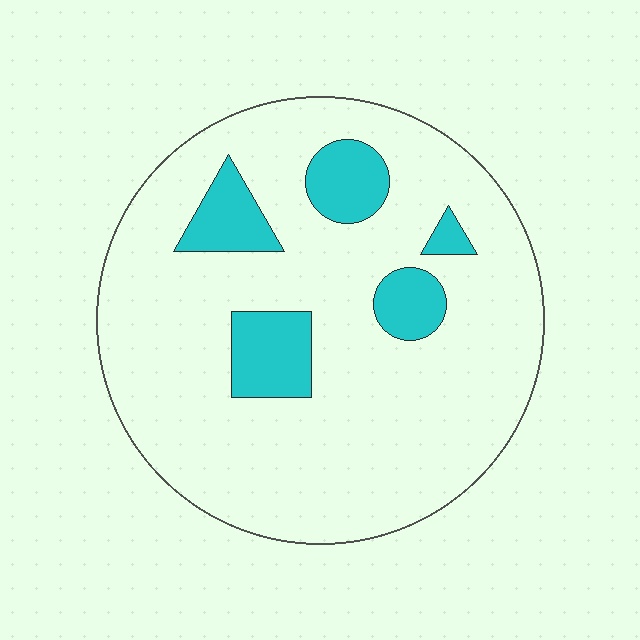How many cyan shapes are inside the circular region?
5.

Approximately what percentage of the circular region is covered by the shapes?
Approximately 15%.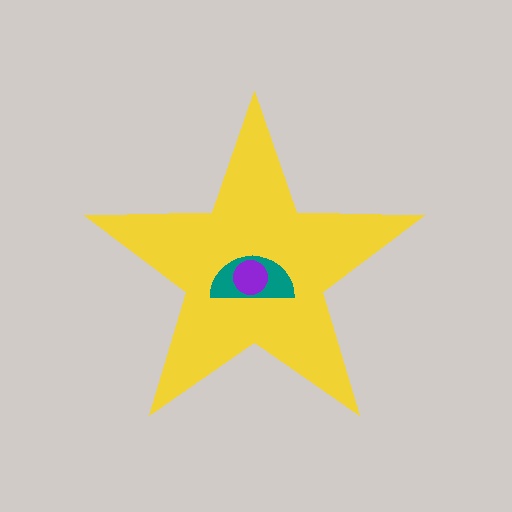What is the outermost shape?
The yellow star.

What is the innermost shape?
The purple circle.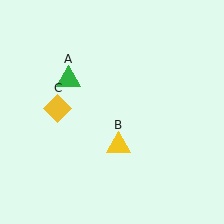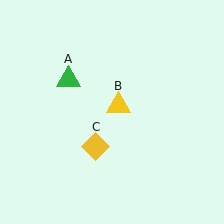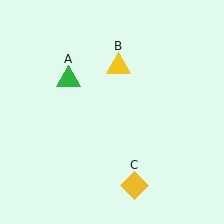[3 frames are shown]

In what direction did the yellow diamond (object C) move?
The yellow diamond (object C) moved down and to the right.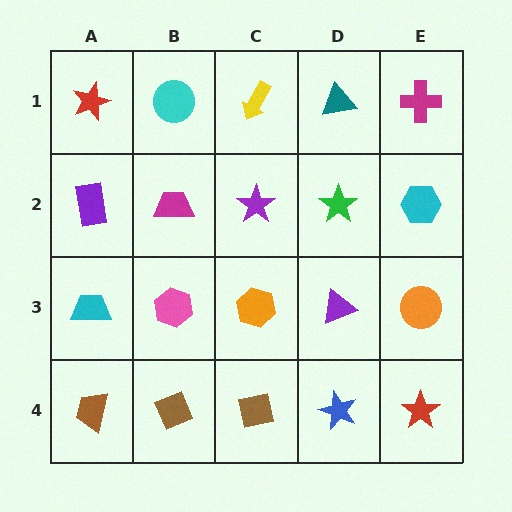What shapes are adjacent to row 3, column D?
A green star (row 2, column D), a blue star (row 4, column D), an orange hexagon (row 3, column C), an orange circle (row 3, column E).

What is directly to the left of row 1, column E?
A teal triangle.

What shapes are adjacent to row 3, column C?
A purple star (row 2, column C), a brown square (row 4, column C), a pink hexagon (row 3, column B), a purple triangle (row 3, column D).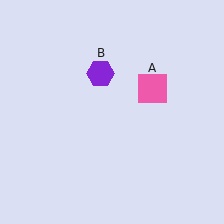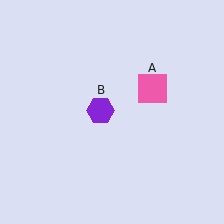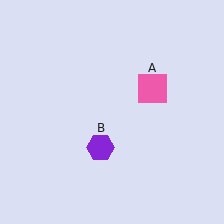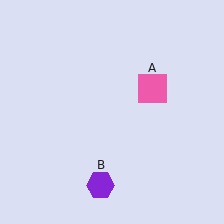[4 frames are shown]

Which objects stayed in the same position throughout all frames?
Pink square (object A) remained stationary.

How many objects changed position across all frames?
1 object changed position: purple hexagon (object B).